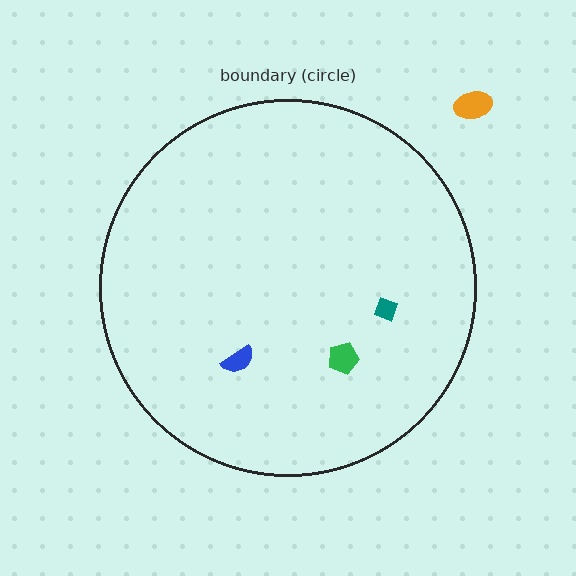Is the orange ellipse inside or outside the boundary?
Outside.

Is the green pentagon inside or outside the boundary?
Inside.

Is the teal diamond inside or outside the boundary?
Inside.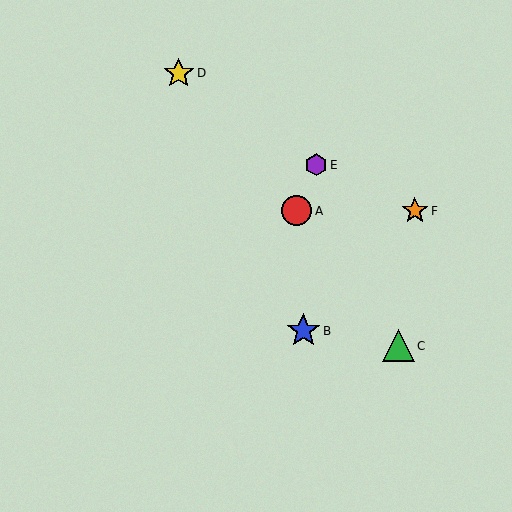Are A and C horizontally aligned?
No, A is at y≈211 and C is at y≈346.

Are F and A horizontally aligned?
Yes, both are at y≈211.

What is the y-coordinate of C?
Object C is at y≈346.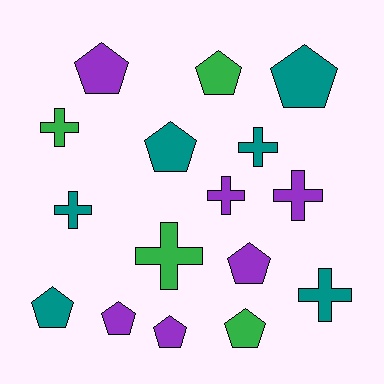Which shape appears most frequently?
Pentagon, with 9 objects.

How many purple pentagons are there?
There are 4 purple pentagons.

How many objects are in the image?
There are 16 objects.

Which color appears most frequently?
Teal, with 6 objects.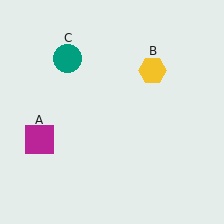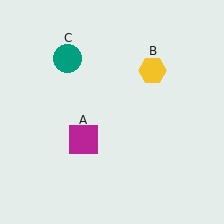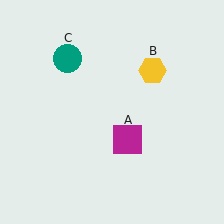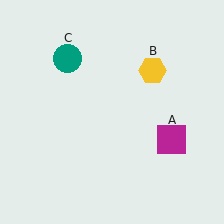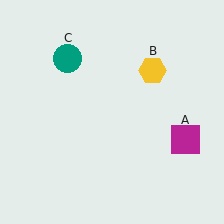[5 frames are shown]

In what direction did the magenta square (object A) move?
The magenta square (object A) moved right.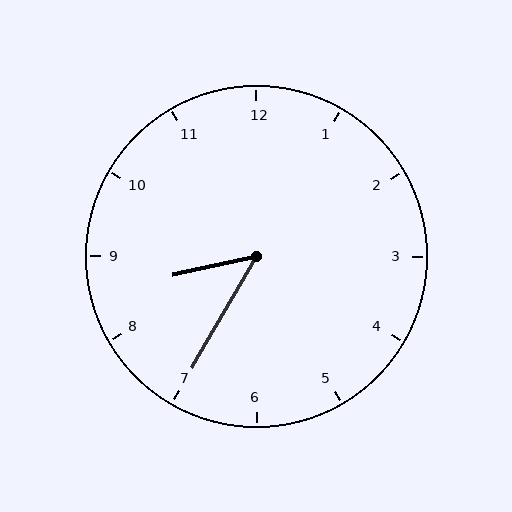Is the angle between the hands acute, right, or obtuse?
It is acute.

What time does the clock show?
8:35.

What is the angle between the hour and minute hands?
Approximately 48 degrees.